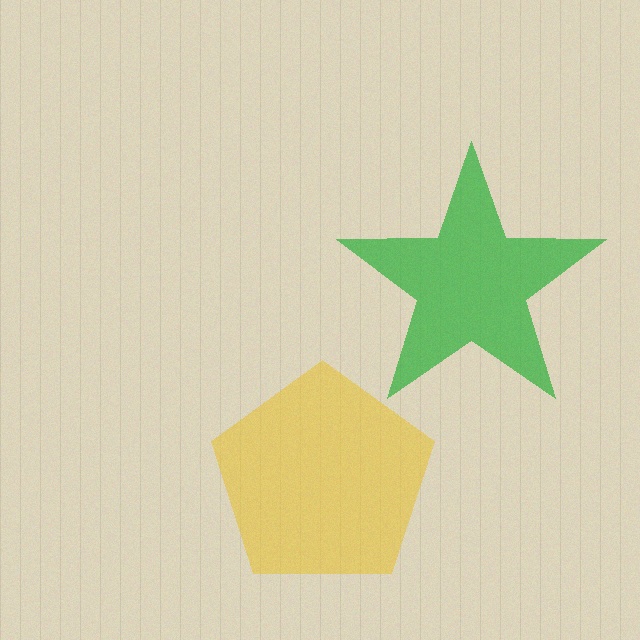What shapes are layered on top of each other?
The layered shapes are: a yellow pentagon, a green star.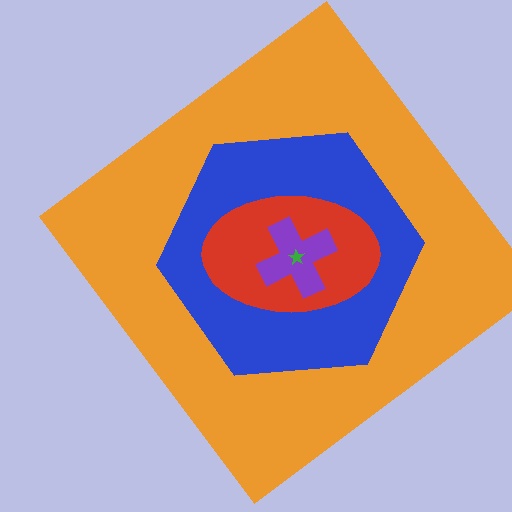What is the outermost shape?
The orange diamond.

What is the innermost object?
The green star.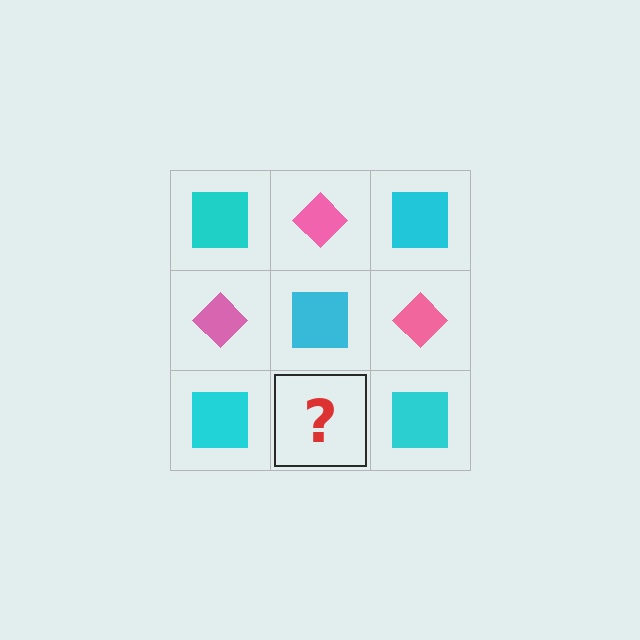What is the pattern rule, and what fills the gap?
The rule is that it alternates cyan square and pink diamond in a checkerboard pattern. The gap should be filled with a pink diamond.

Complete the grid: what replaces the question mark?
The question mark should be replaced with a pink diamond.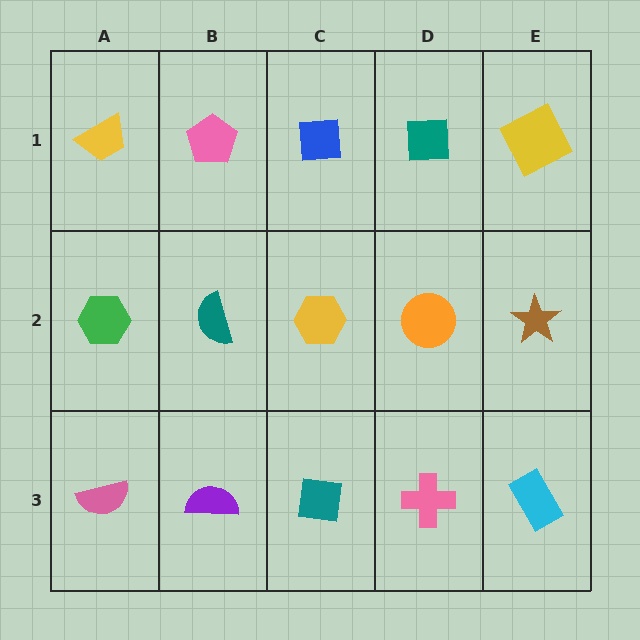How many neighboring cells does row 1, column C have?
3.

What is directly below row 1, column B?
A teal semicircle.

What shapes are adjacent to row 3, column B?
A teal semicircle (row 2, column B), a pink semicircle (row 3, column A), a teal square (row 3, column C).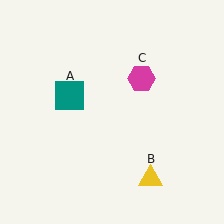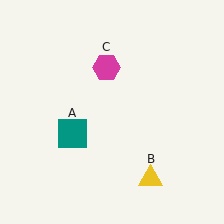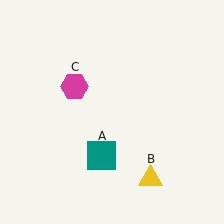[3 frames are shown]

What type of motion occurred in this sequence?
The teal square (object A), magenta hexagon (object C) rotated counterclockwise around the center of the scene.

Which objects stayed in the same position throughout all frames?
Yellow triangle (object B) remained stationary.